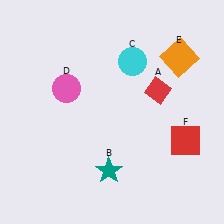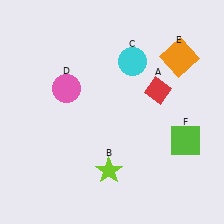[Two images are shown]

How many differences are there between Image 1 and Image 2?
There are 2 differences between the two images.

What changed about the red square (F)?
In Image 1, F is red. In Image 2, it changed to lime.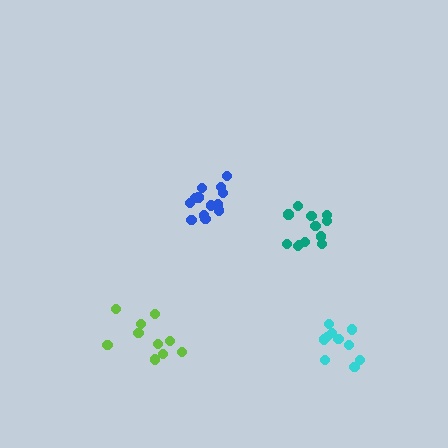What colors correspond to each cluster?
The clusters are colored: cyan, blue, lime, teal.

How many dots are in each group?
Group 1: 10 dots, Group 2: 14 dots, Group 3: 10 dots, Group 4: 12 dots (46 total).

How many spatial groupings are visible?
There are 4 spatial groupings.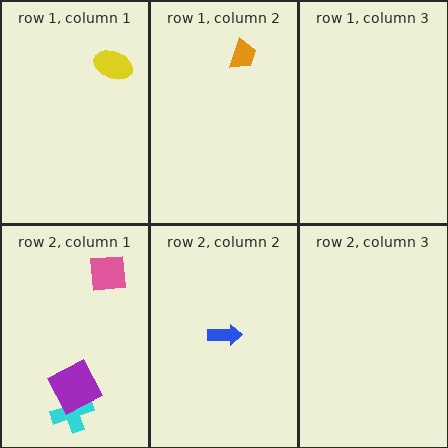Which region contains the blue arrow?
The row 2, column 2 region.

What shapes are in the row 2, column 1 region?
The pink square, the cyan cross, the purple square.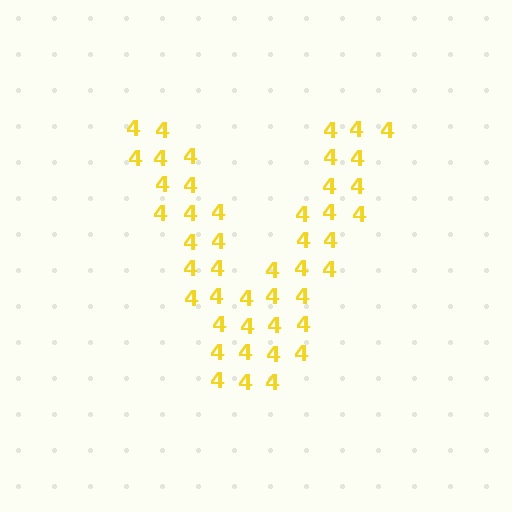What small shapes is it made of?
It is made of small digit 4's.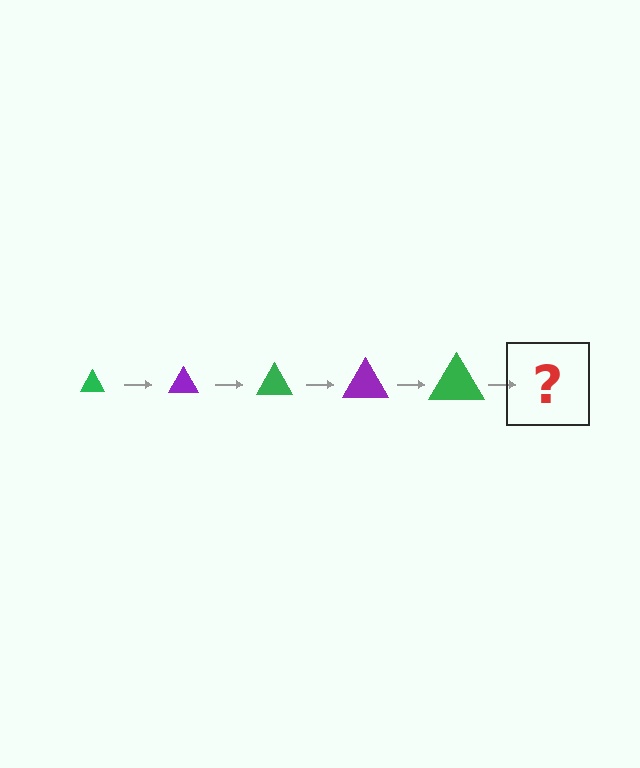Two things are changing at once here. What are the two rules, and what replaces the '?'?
The two rules are that the triangle grows larger each step and the color cycles through green and purple. The '?' should be a purple triangle, larger than the previous one.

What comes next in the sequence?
The next element should be a purple triangle, larger than the previous one.